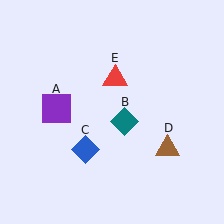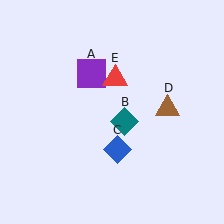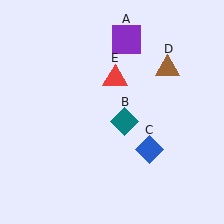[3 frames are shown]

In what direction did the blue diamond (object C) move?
The blue diamond (object C) moved right.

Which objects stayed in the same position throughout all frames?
Teal diamond (object B) and red triangle (object E) remained stationary.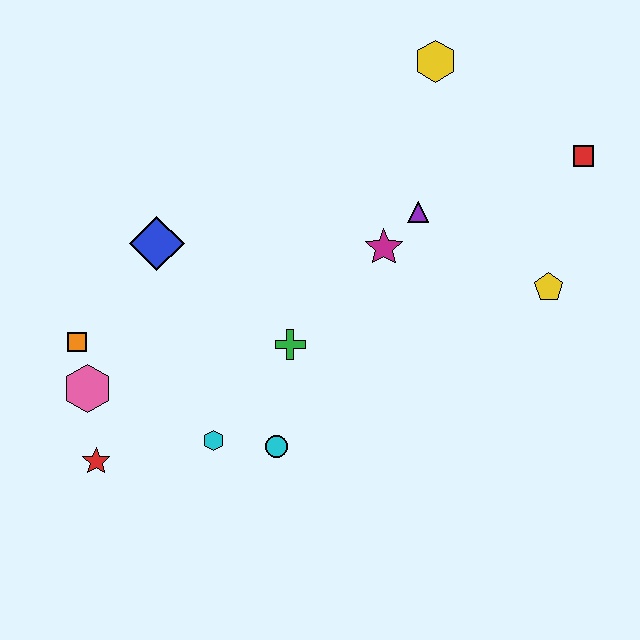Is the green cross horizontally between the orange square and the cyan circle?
No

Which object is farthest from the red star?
The red square is farthest from the red star.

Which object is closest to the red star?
The pink hexagon is closest to the red star.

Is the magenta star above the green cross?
Yes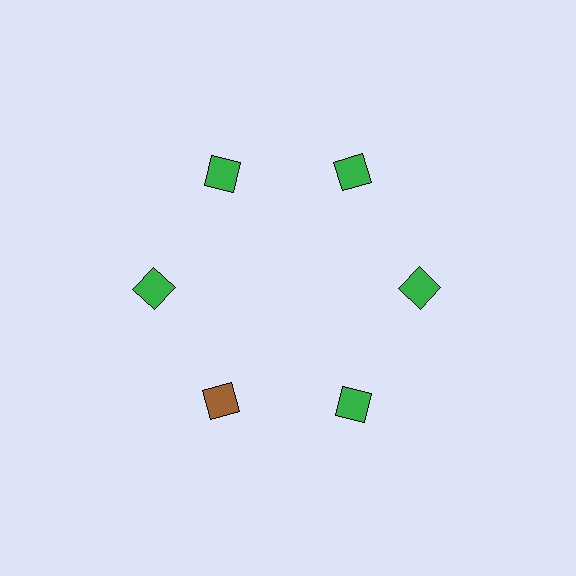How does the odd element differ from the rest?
It has a different color: brown instead of green.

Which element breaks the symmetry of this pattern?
The brown diamond at roughly the 7 o'clock position breaks the symmetry. All other shapes are green diamonds.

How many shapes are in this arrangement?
There are 6 shapes arranged in a ring pattern.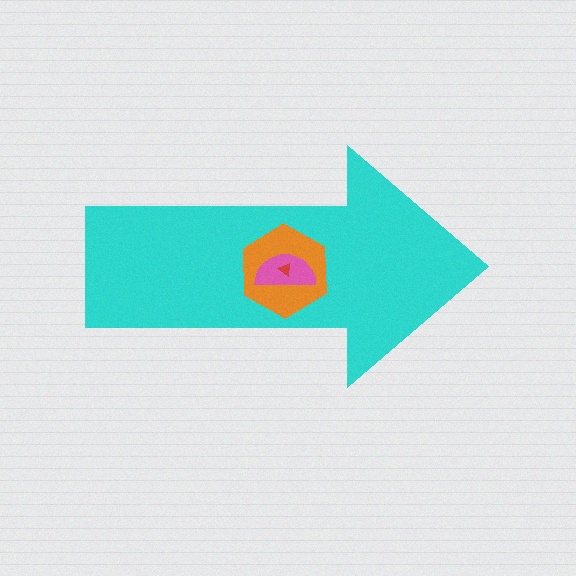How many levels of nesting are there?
4.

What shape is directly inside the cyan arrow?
The orange hexagon.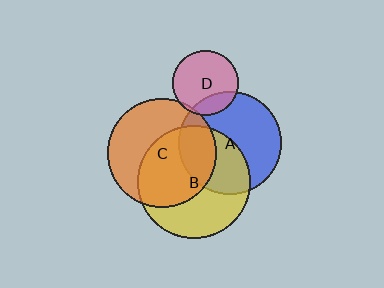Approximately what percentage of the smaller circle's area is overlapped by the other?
Approximately 45%.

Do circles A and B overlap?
Yes.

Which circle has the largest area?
Circle B (yellow).